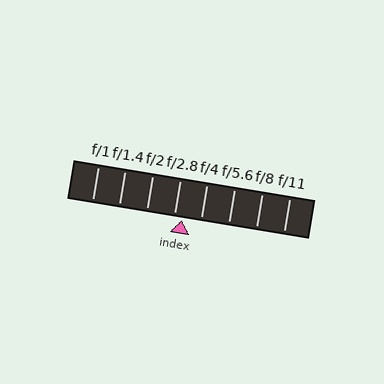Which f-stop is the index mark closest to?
The index mark is closest to f/2.8.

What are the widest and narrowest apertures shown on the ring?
The widest aperture shown is f/1 and the narrowest is f/11.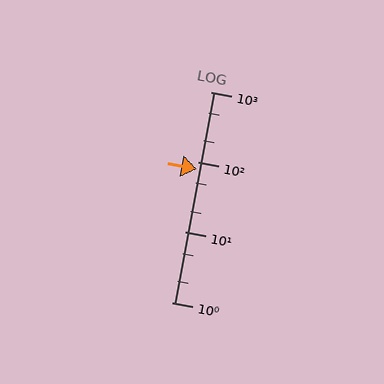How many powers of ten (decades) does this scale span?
The scale spans 3 decades, from 1 to 1000.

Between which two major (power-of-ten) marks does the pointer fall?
The pointer is between 10 and 100.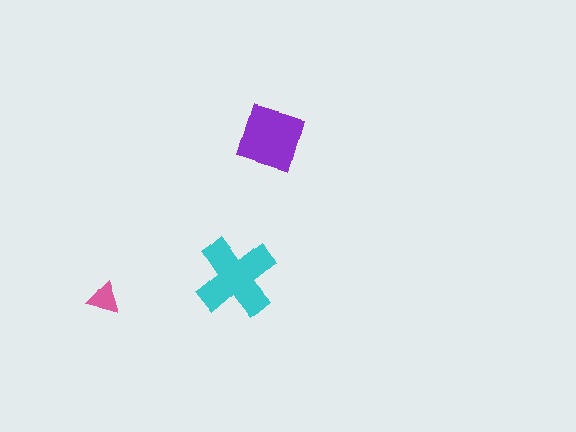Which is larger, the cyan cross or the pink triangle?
The cyan cross.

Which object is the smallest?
The pink triangle.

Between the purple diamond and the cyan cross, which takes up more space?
The cyan cross.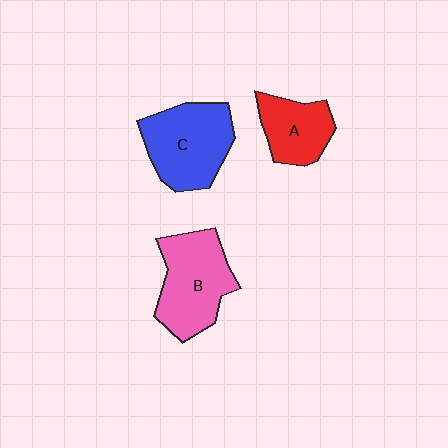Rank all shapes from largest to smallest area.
From largest to smallest: C (blue), B (pink), A (red).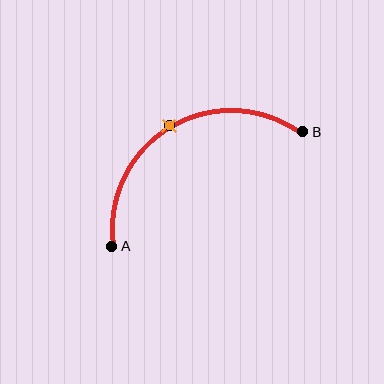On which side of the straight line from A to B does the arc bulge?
The arc bulges above the straight line connecting A and B.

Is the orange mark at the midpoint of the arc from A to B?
Yes. The orange mark lies on the arc at equal arc-length from both A and B — it is the arc midpoint.